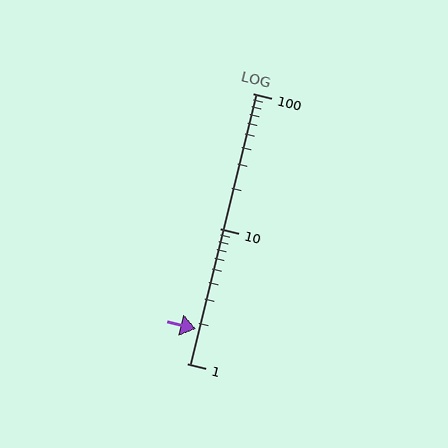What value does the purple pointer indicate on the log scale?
The pointer indicates approximately 1.8.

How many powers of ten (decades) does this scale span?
The scale spans 2 decades, from 1 to 100.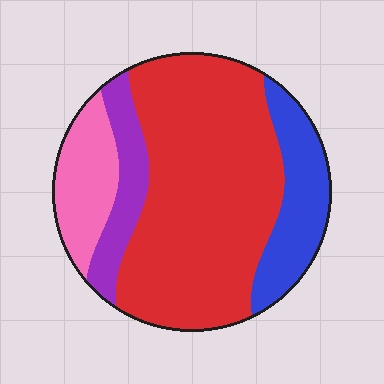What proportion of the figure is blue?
Blue covers roughly 15% of the figure.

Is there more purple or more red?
Red.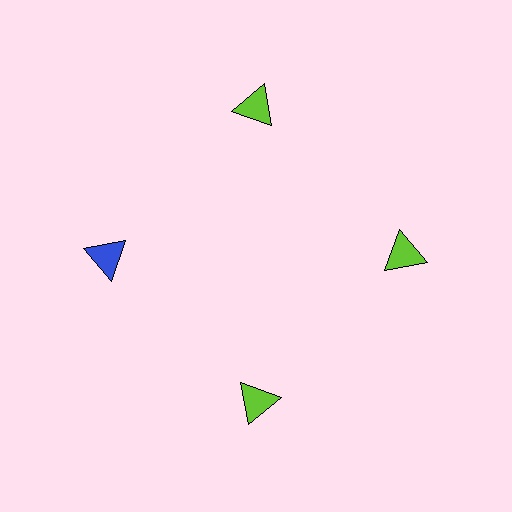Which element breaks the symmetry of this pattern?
The blue triangle at roughly the 9 o'clock position breaks the symmetry. All other shapes are lime triangles.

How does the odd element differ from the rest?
It has a different color: blue instead of lime.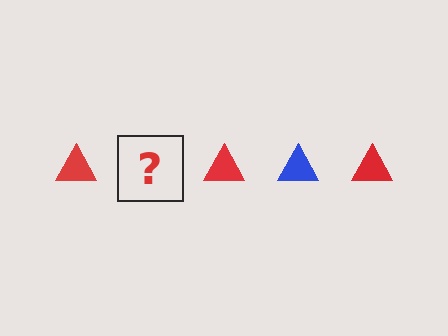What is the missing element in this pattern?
The missing element is a blue triangle.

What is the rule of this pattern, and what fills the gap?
The rule is that the pattern cycles through red, blue triangles. The gap should be filled with a blue triangle.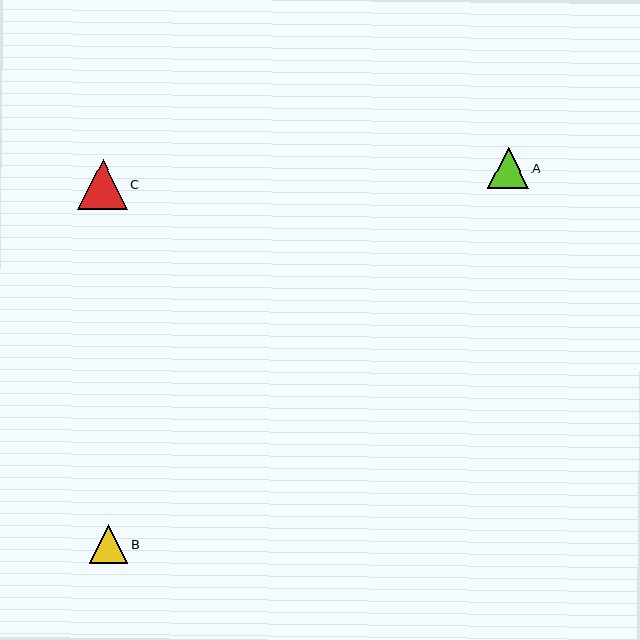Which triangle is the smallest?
Triangle B is the smallest with a size of approximately 39 pixels.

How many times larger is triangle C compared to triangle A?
Triangle C is approximately 1.2 times the size of triangle A.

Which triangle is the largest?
Triangle C is the largest with a size of approximately 49 pixels.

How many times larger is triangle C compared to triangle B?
Triangle C is approximately 1.3 times the size of triangle B.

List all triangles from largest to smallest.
From largest to smallest: C, A, B.